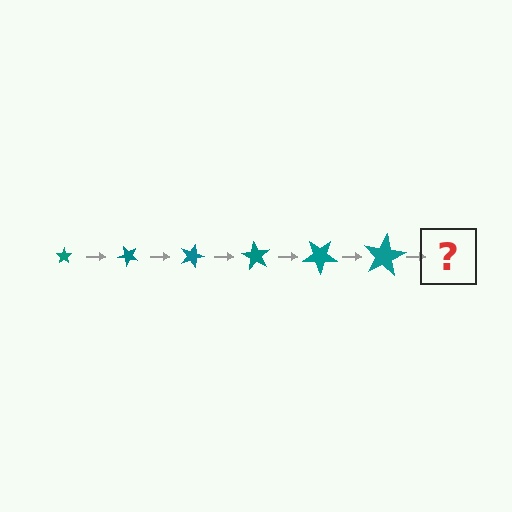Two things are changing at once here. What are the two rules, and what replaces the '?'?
The two rules are that the star grows larger each step and it rotates 45 degrees each step. The '?' should be a star, larger than the previous one and rotated 270 degrees from the start.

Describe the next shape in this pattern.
It should be a star, larger than the previous one and rotated 270 degrees from the start.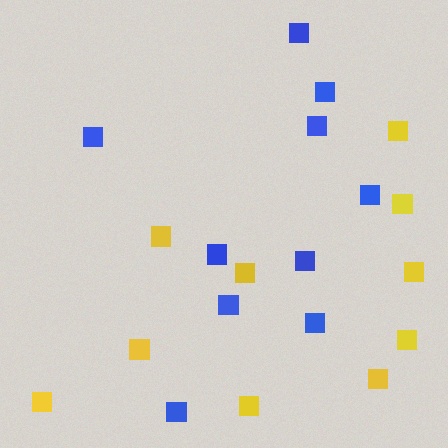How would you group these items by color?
There are 2 groups: one group of blue squares (10) and one group of yellow squares (10).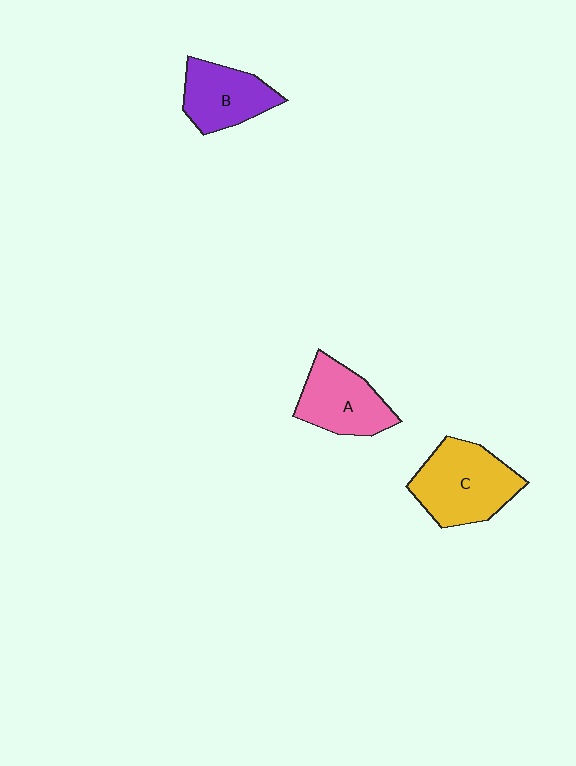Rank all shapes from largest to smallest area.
From largest to smallest: C (yellow), A (pink), B (purple).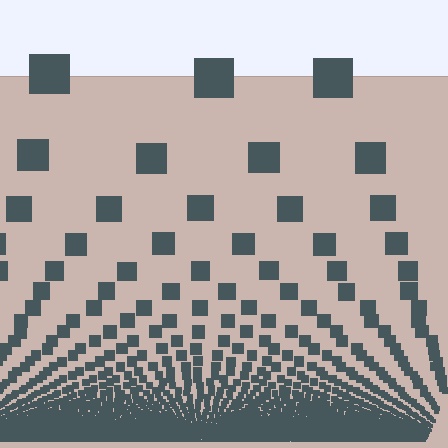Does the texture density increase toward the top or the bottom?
Density increases toward the bottom.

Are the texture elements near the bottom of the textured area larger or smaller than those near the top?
Smaller. The gradient is inverted — elements near the bottom are smaller and denser.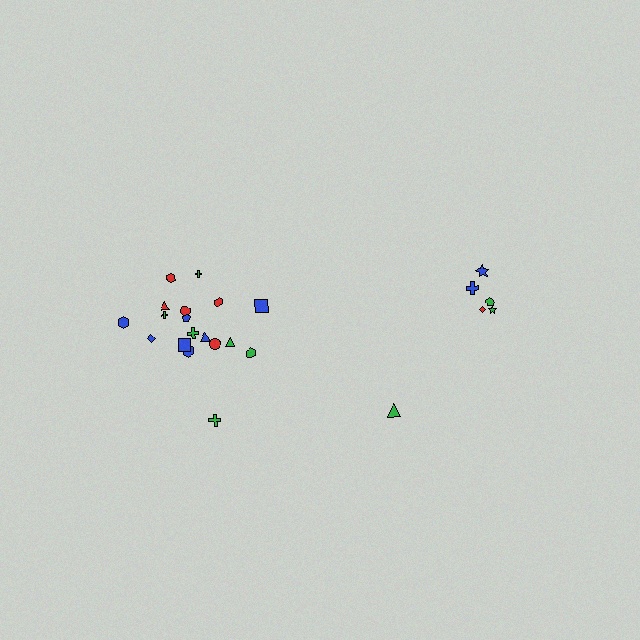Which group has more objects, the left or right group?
The left group.